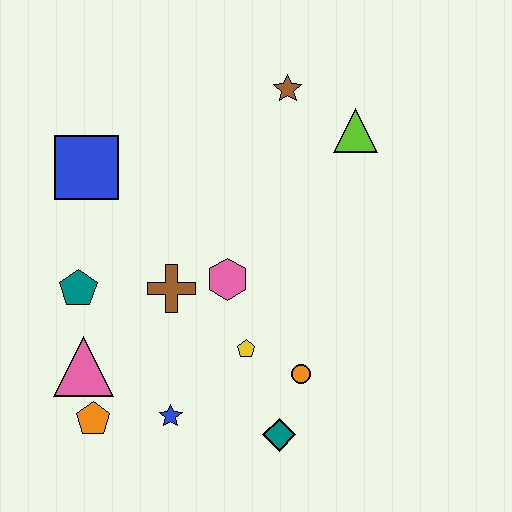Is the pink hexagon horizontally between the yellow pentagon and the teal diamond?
No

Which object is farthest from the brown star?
The orange pentagon is farthest from the brown star.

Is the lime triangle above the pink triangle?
Yes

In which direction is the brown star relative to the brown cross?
The brown star is above the brown cross.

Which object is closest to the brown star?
The lime triangle is closest to the brown star.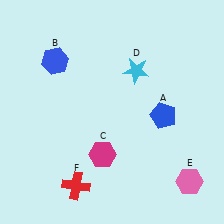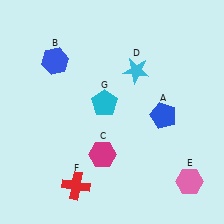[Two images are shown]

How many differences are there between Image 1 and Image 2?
There is 1 difference between the two images.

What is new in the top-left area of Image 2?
A cyan pentagon (G) was added in the top-left area of Image 2.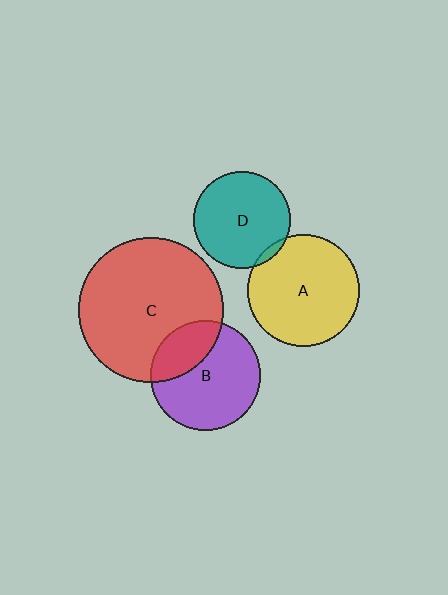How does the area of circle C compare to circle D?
Approximately 2.2 times.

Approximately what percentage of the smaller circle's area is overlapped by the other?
Approximately 30%.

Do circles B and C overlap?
Yes.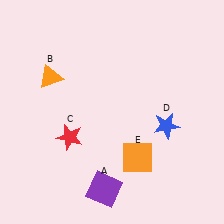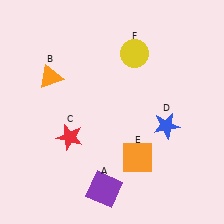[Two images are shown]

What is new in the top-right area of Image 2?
A yellow circle (F) was added in the top-right area of Image 2.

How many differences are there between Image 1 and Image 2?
There is 1 difference between the two images.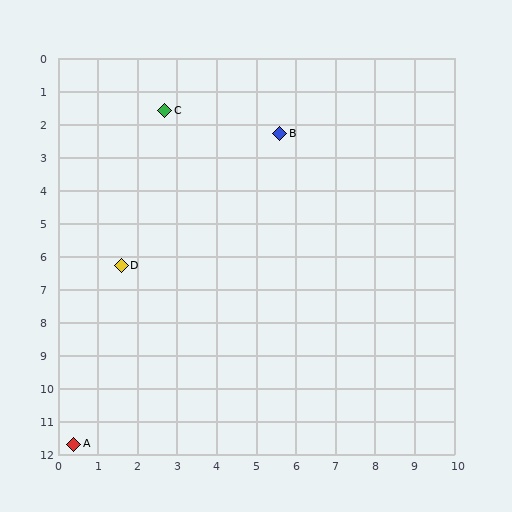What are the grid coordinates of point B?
Point B is at approximately (5.6, 2.3).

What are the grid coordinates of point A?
Point A is at approximately (0.4, 11.7).